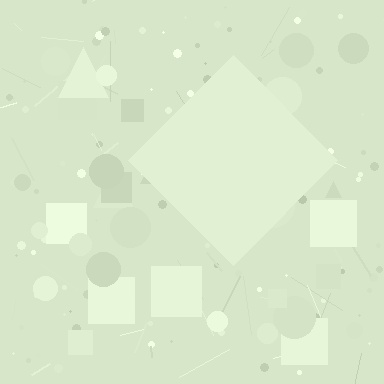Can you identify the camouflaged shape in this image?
The camouflaged shape is a diamond.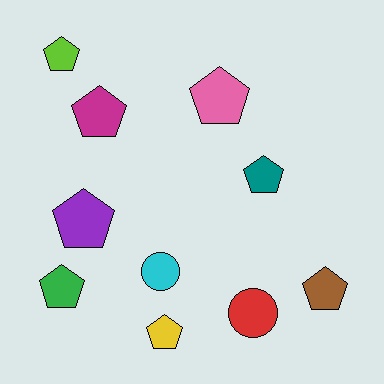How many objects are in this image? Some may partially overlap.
There are 10 objects.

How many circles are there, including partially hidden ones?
There are 2 circles.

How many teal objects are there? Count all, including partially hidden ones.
There is 1 teal object.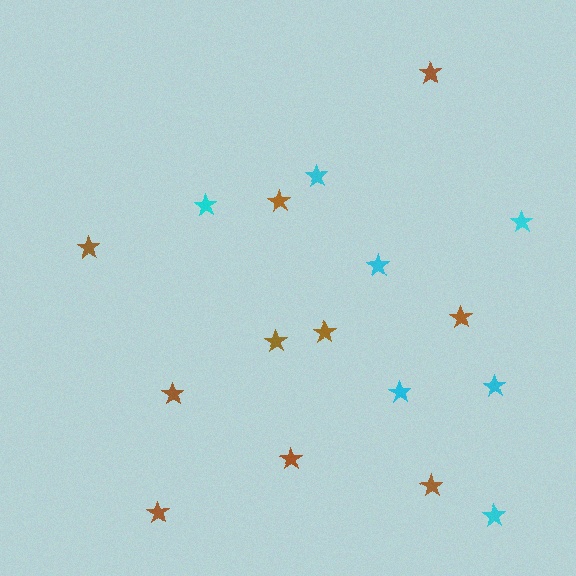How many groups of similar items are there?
There are 2 groups: one group of cyan stars (7) and one group of brown stars (10).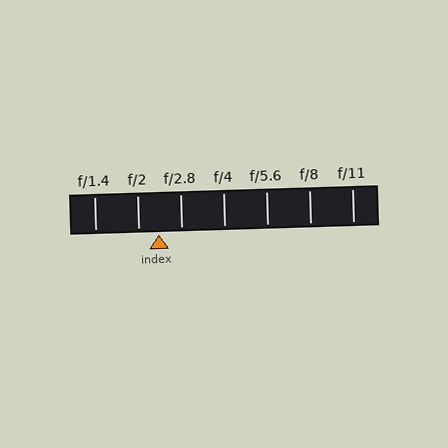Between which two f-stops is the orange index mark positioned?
The index mark is between f/2 and f/2.8.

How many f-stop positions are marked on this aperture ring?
There are 7 f-stop positions marked.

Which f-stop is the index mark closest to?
The index mark is closest to f/2.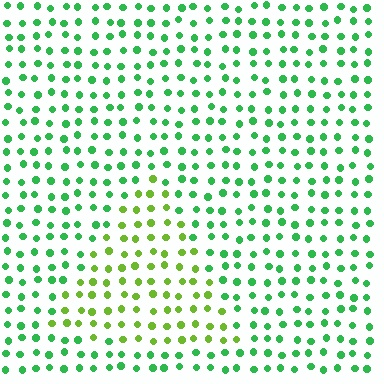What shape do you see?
I see a triangle.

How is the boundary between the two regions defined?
The boundary is defined purely by a slight shift in hue (about 41 degrees). Spacing, size, and orientation are identical on both sides.